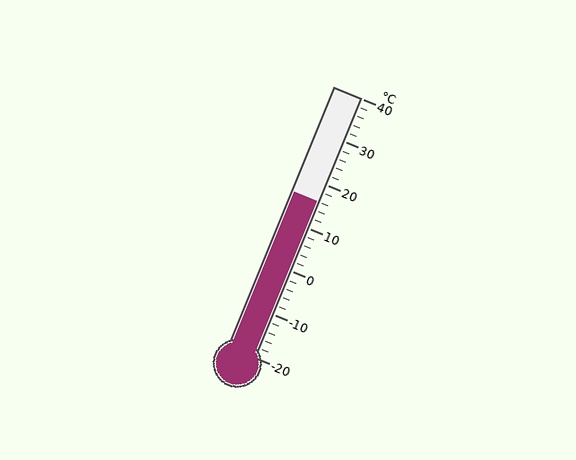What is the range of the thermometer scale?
The thermometer scale ranges from -20°C to 40°C.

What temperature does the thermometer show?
The thermometer shows approximately 16°C.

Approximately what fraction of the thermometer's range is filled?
The thermometer is filled to approximately 60% of its range.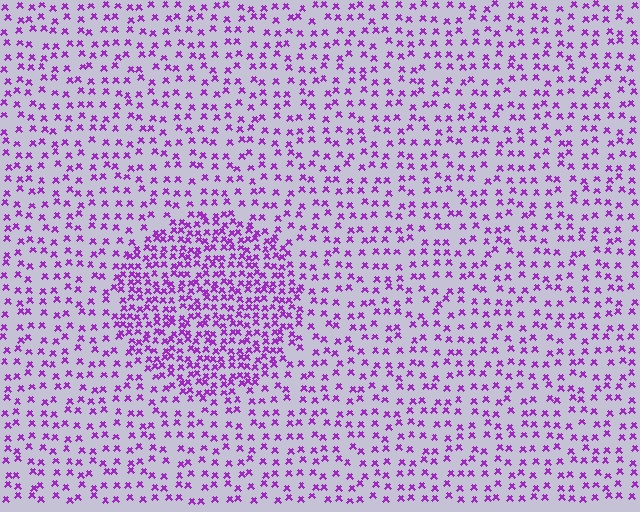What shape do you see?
I see a circle.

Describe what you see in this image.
The image contains small purple elements arranged at two different densities. A circle-shaped region is visible where the elements are more densely packed than the surrounding area.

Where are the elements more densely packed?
The elements are more densely packed inside the circle boundary.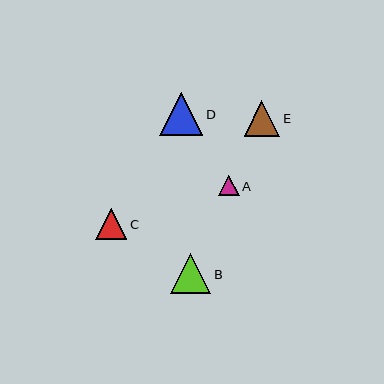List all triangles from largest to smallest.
From largest to smallest: D, B, E, C, A.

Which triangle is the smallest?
Triangle A is the smallest with a size of approximately 21 pixels.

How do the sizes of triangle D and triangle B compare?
Triangle D and triangle B are approximately the same size.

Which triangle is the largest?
Triangle D is the largest with a size of approximately 43 pixels.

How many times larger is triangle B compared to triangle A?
Triangle B is approximately 2.0 times the size of triangle A.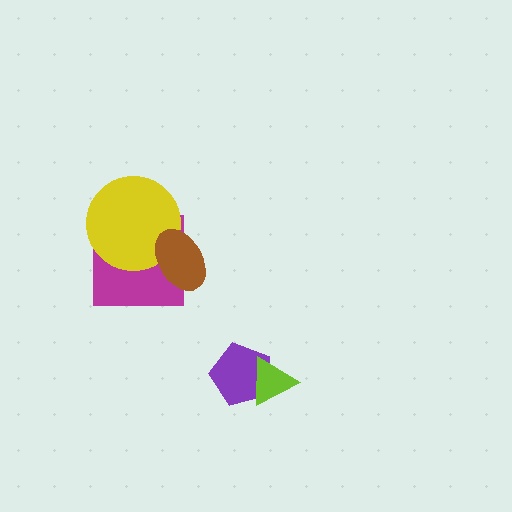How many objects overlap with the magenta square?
2 objects overlap with the magenta square.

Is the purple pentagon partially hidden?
Yes, it is partially covered by another shape.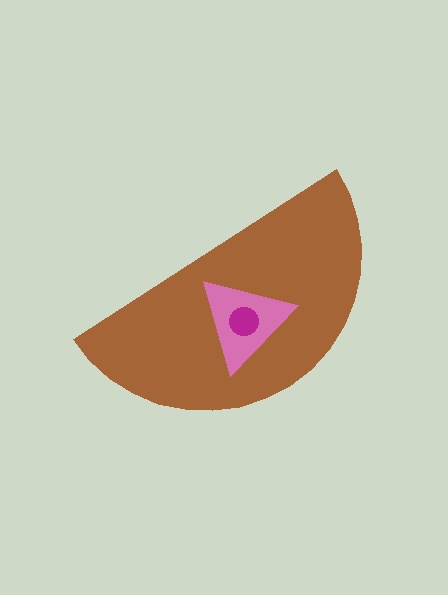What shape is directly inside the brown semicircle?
The pink triangle.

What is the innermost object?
The magenta circle.